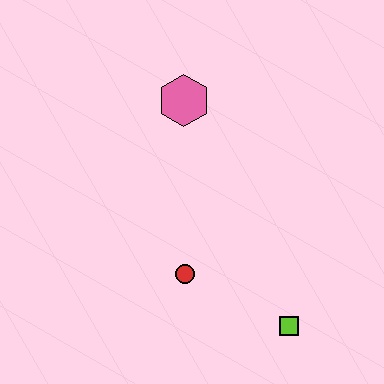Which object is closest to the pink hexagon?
The red circle is closest to the pink hexagon.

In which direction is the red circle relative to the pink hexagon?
The red circle is below the pink hexagon.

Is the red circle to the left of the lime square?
Yes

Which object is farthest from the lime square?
The pink hexagon is farthest from the lime square.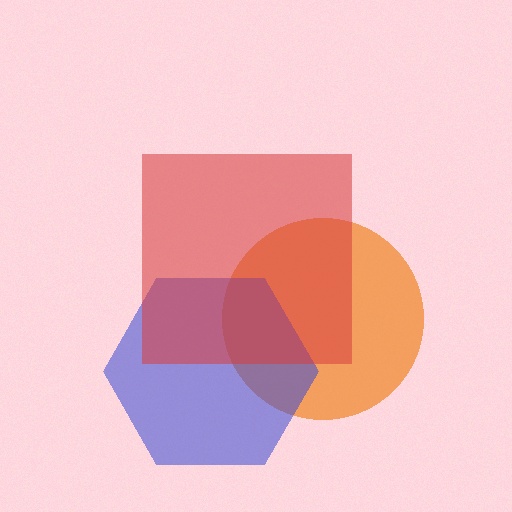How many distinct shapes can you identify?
There are 3 distinct shapes: an orange circle, a blue hexagon, a red square.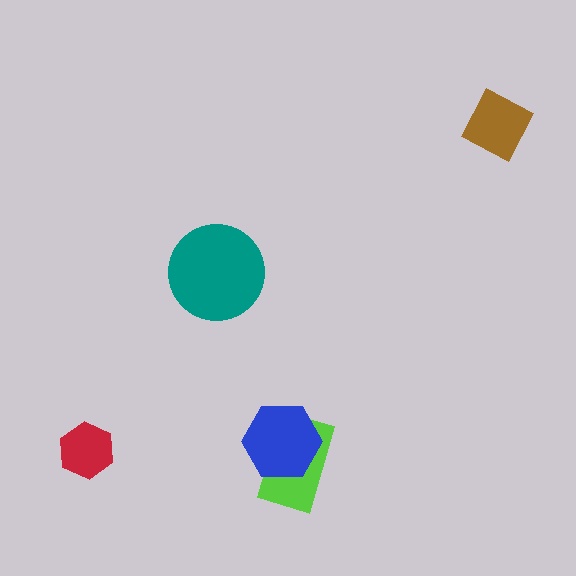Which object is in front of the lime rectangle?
The blue hexagon is in front of the lime rectangle.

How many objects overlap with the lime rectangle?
1 object overlaps with the lime rectangle.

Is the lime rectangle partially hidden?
Yes, it is partially covered by another shape.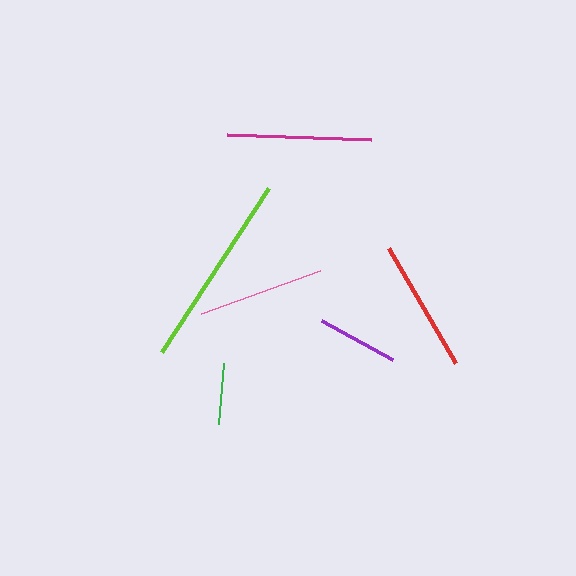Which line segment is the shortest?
The green line is the shortest at approximately 61 pixels.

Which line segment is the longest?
The lime line is the longest at approximately 196 pixels.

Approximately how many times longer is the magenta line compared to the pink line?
The magenta line is approximately 1.1 times the length of the pink line.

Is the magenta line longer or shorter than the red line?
The magenta line is longer than the red line.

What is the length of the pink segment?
The pink segment is approximately 127 pixels long.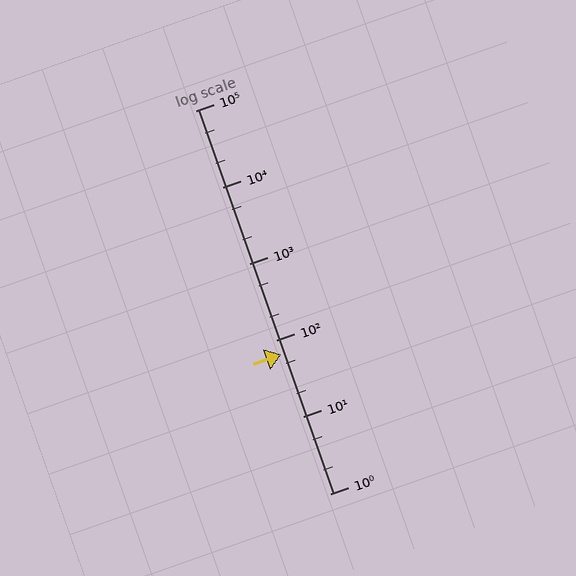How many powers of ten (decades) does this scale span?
The scale spans 5 decades, from 1 to 100000.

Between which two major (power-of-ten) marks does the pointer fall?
The pointer is between 10 and 100.